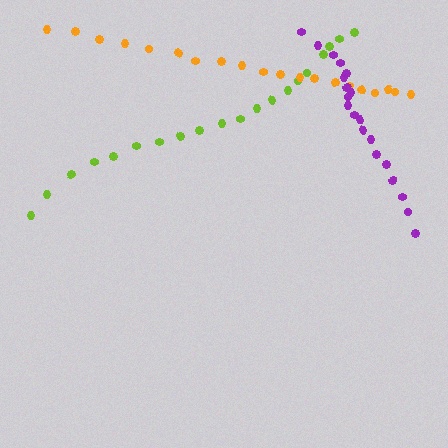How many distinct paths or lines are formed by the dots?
There are 3 distinct paths.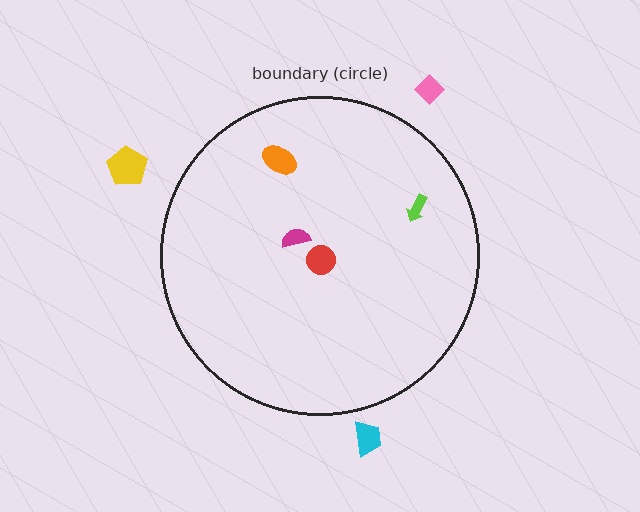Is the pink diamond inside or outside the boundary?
Outside.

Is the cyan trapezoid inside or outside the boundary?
Outside.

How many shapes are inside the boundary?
4 inside, 3 outside.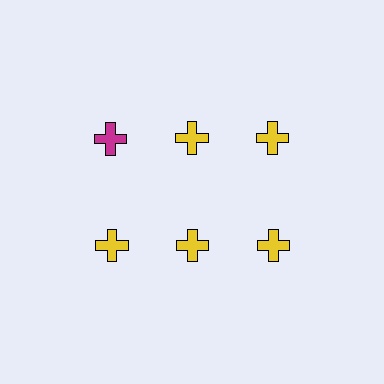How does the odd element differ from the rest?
It has a different color: magenta instead of yellow.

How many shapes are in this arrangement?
There are 6 shapes arranged in a grid pattern.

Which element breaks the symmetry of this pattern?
The magenta cross in the top row, leftmost column breaks the symmetry. All other shapes are yellow crosses.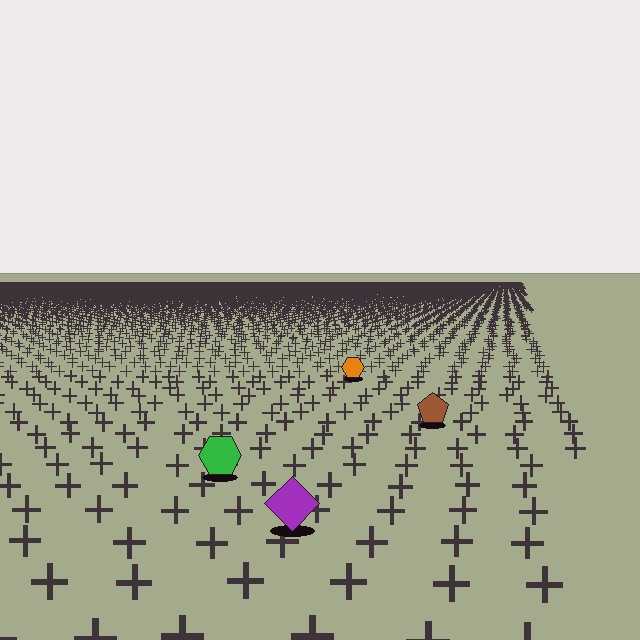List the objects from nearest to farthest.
From nearest to farthest: the purple diamond, the green hexagon, the brown pentagon, the orange hexagon.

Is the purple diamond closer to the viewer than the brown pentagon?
Yes. The purple diamond is closer — you can tell from the texture gradient: the ground texture is coarser near it.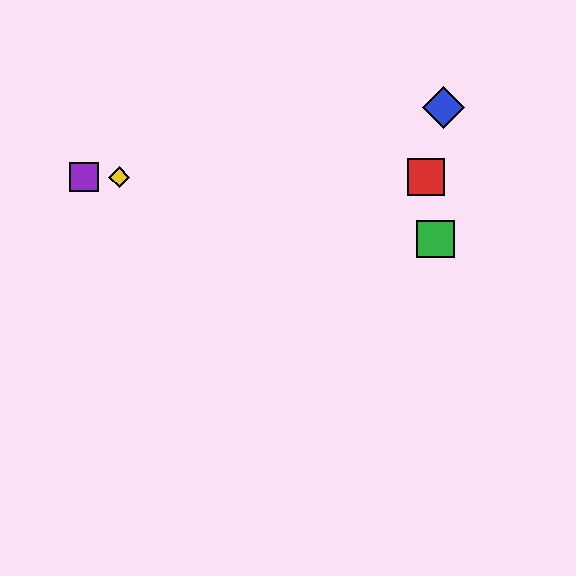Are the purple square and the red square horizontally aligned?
Yes, both are at y≈177.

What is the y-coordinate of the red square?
The red square is at y≈177.